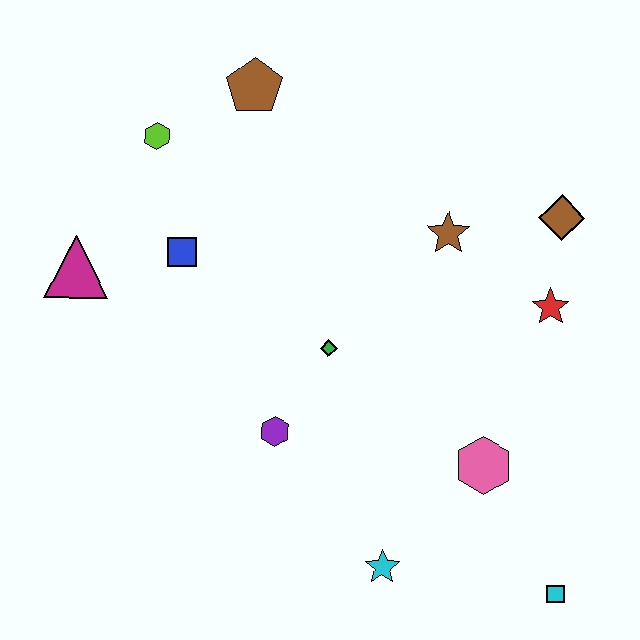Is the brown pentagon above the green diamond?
Yes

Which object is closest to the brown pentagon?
The lime hexagon is closest to the brown pentagon.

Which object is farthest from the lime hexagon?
The cyan square is farthest from the lime hexagon.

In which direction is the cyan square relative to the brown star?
The cyan square is below the brown star.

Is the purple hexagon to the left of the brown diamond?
Yes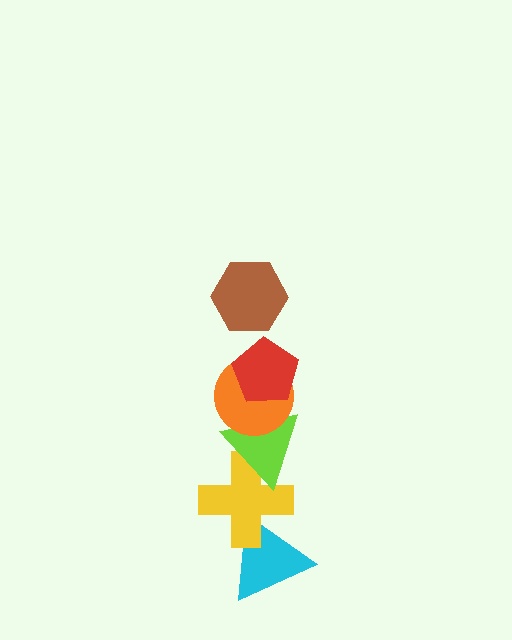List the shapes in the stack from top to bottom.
From top to bottom: the brown hexagon, the red pentagon, the orange circle, the lime triangle, the yellow cross, the cyan triangle.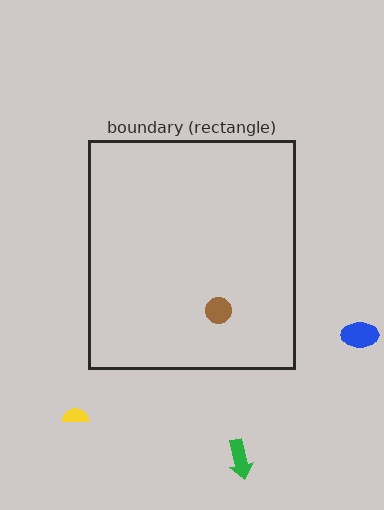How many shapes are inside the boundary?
1 inside, 3 outside.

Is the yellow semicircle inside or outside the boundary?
Outside.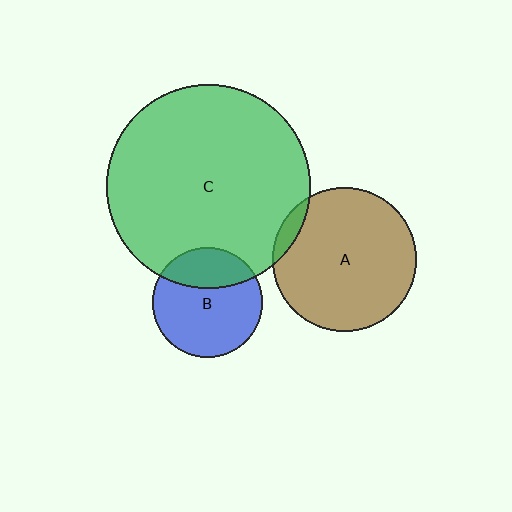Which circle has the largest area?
Circle C (green).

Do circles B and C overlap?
Yes.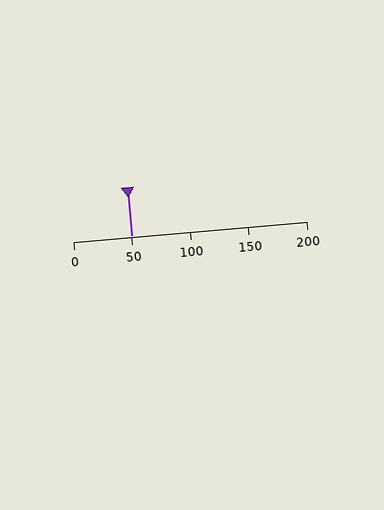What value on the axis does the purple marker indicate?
The marker indicates approximately 50.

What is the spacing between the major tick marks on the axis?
The major ticks are spaced 50 apart.